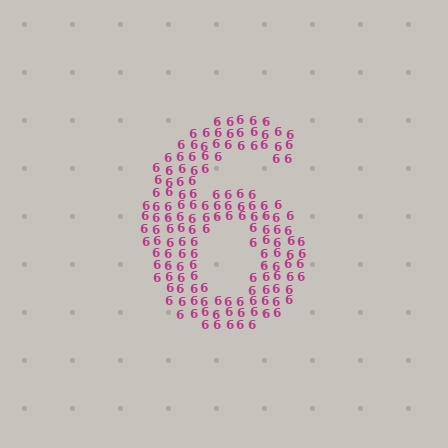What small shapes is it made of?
It is made of small digit 6's.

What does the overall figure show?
The overall figure shows the digit 6.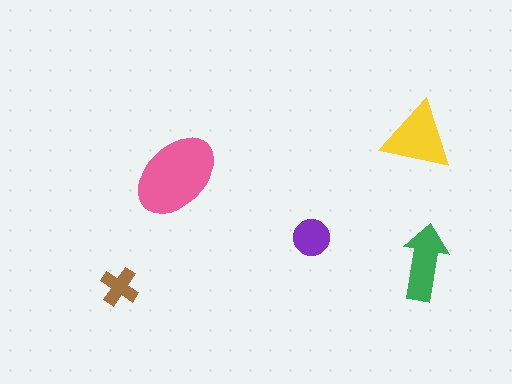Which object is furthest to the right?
The green arrow is rightmost.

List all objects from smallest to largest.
The brown cross, the purple circle, the green arrow, the yellow triangle, the pink ellipse.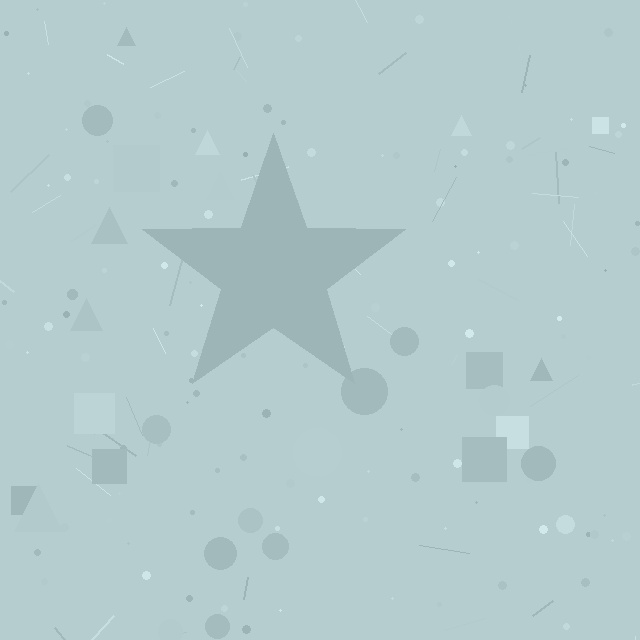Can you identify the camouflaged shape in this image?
The camouflaged shape is a star.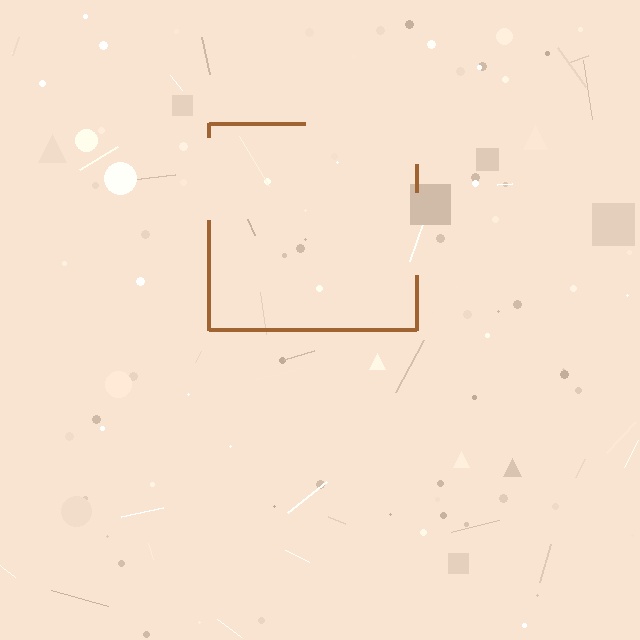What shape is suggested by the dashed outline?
The dashed outline suggests a square.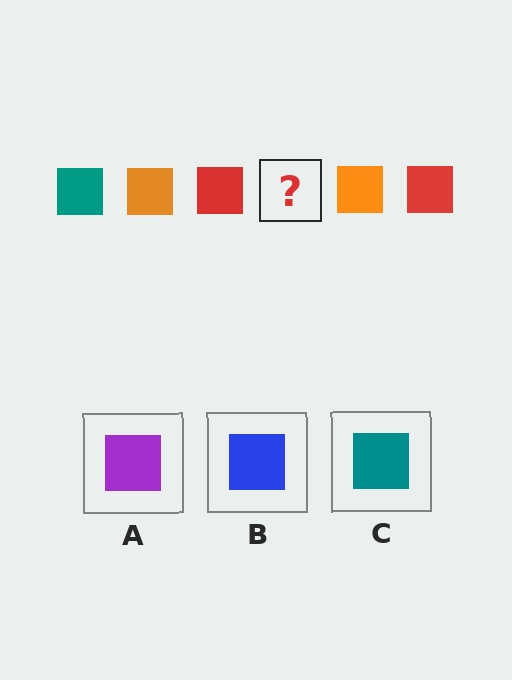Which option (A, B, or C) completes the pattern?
C.